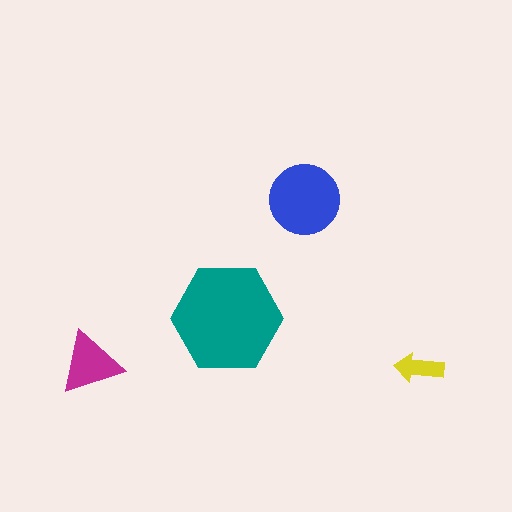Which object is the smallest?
The yellow arrow.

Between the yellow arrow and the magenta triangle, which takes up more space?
The magenta triangle.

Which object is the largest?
The teal hexagon.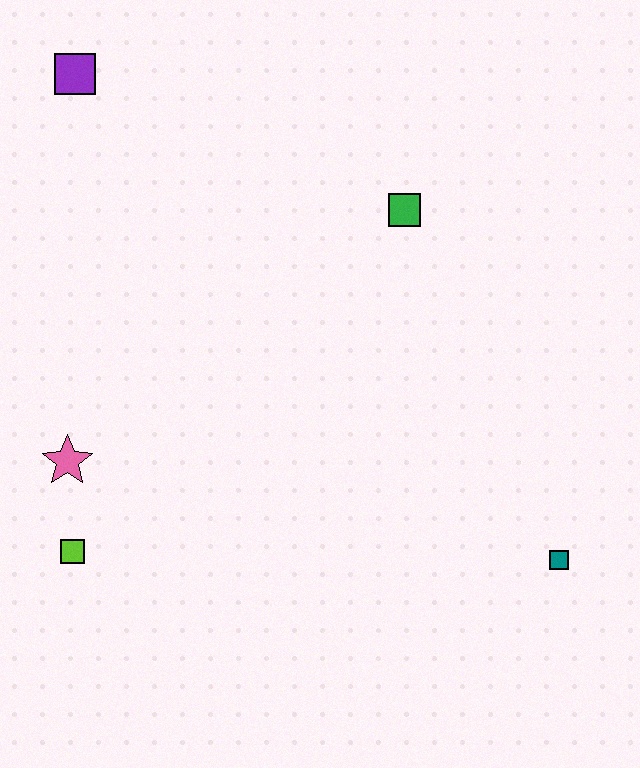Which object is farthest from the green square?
The lime square is farthest from the green square.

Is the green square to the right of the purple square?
Yes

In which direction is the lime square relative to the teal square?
The lime square is to the left of the teal square.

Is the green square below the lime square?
No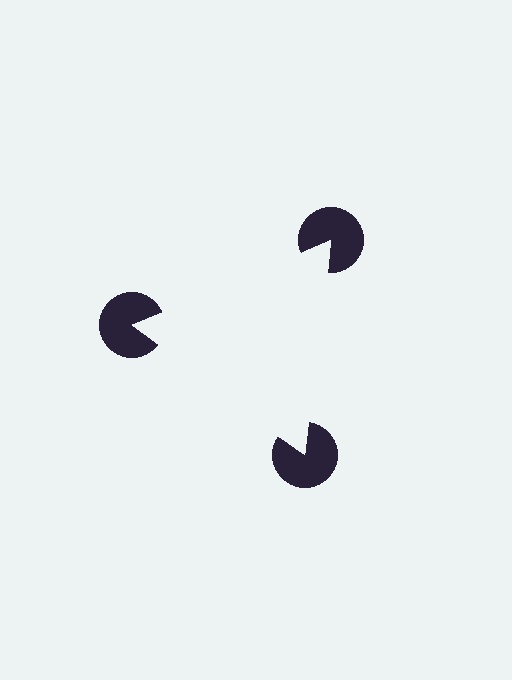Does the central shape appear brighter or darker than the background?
It typically appears slightly brighter than the background, even though no actual brightness change is drawn.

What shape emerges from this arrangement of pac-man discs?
An illusory triangle — its edges are inferred from the aligned wedge cuts in the pac-man discs, not physically drawn.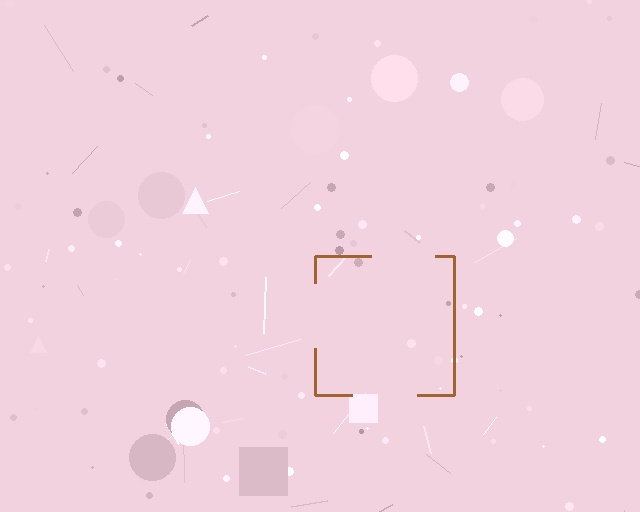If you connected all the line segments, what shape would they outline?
They would outline a square.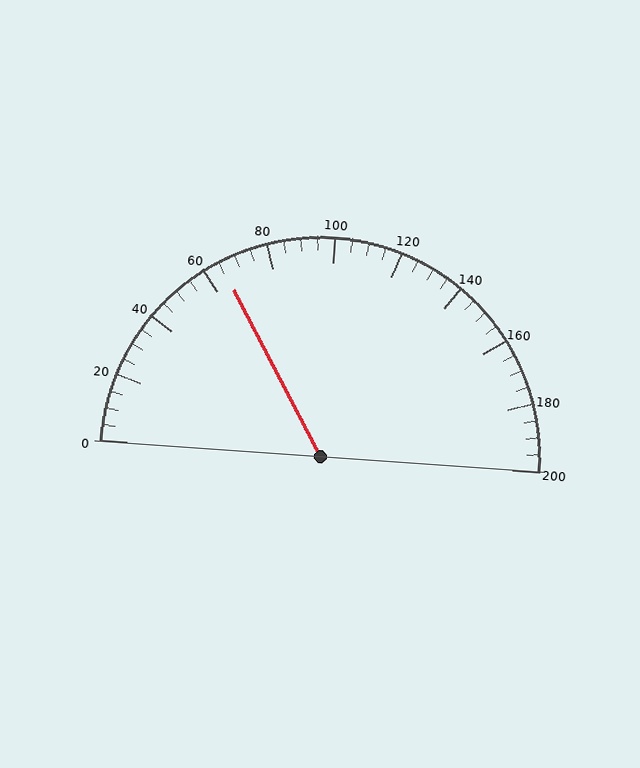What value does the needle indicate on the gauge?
The needle indicates approximately 65.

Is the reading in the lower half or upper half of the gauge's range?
The reading is in the lower half of the range (0 to 200).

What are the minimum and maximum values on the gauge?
The gauge ranges from 0 to 200.